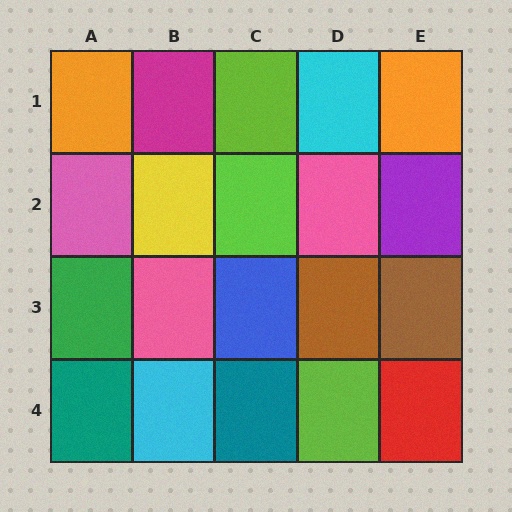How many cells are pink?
3 cells are pink.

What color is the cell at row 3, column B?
Pink.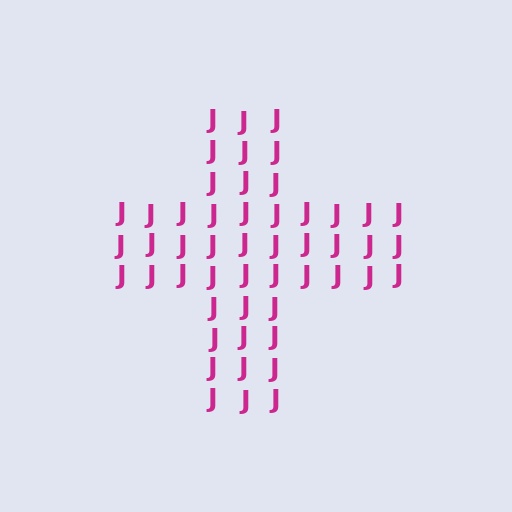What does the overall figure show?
The overall figure shows a cross.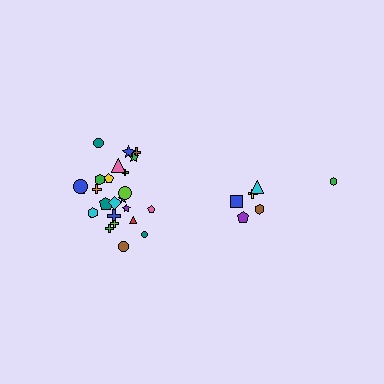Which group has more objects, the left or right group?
The left group.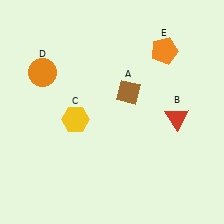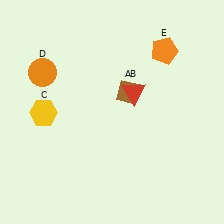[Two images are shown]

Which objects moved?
The objects that moved are: the red triangle (B), the yellow hexagon (C).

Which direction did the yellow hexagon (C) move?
The yellow hexagon (C) moved left.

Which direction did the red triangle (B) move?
The red triangle (B) moved left.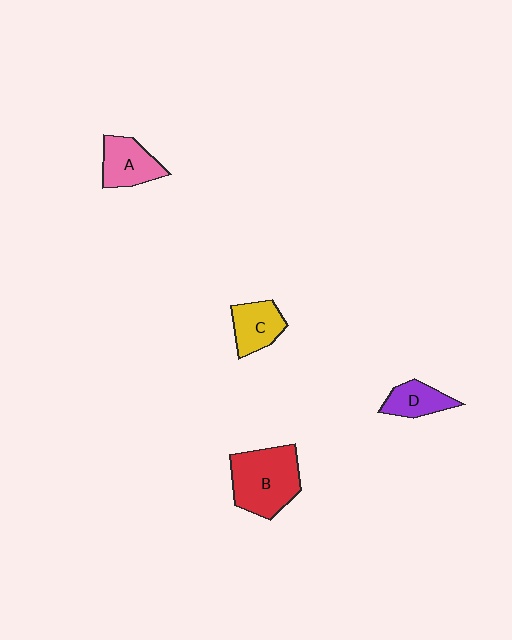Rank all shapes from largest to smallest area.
From largest to smallest: B (red), A (pink), C (yellow), D (purple).